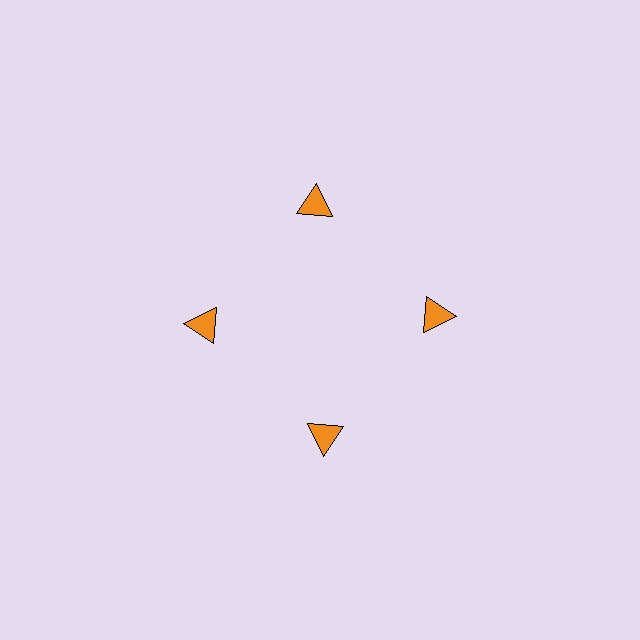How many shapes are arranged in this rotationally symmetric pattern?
There are 4 shapes, arranged in 4 groups of 1.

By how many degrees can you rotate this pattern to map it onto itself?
The pattern maps onto itself every 90 degrees of rotation.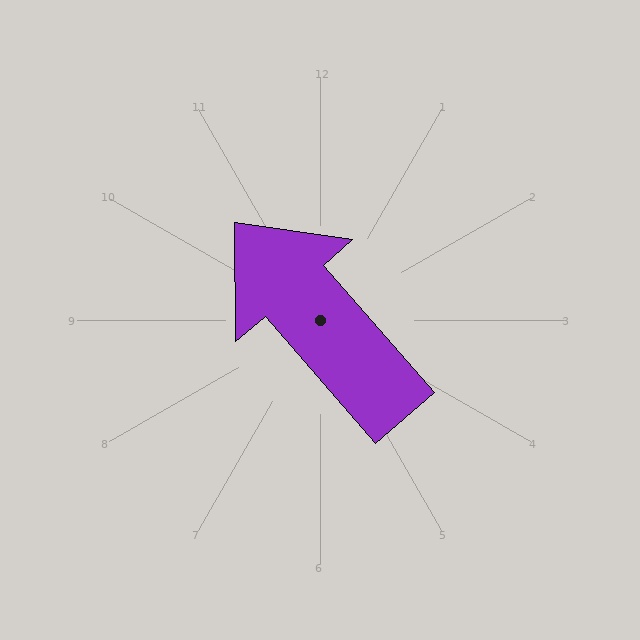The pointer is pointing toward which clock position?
Roughly 11 o'clock.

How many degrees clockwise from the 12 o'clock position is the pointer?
Approximately 319 degrees.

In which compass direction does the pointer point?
Northwest.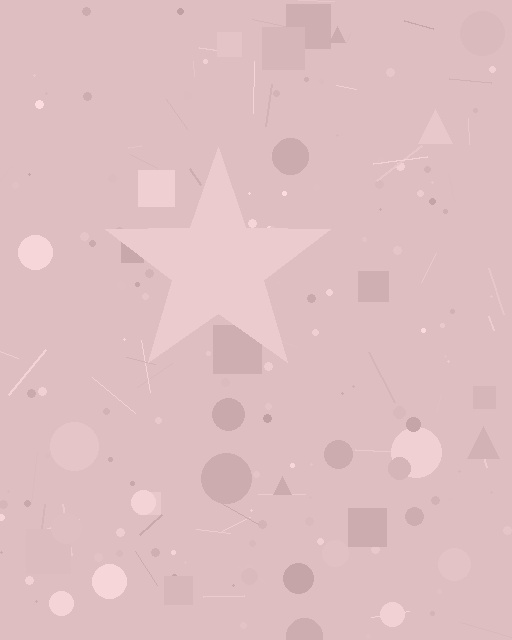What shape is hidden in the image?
A star is hidden in the image.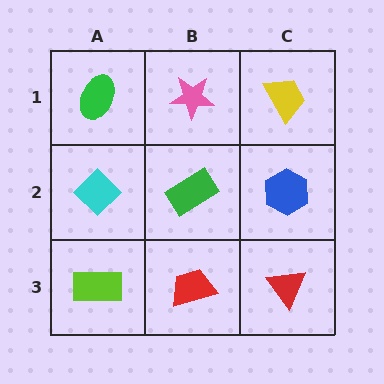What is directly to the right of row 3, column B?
A red triangle.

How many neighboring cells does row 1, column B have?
3.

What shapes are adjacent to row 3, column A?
A cyan diamond (row 2, column A), a red trapezoid (row 3, column B).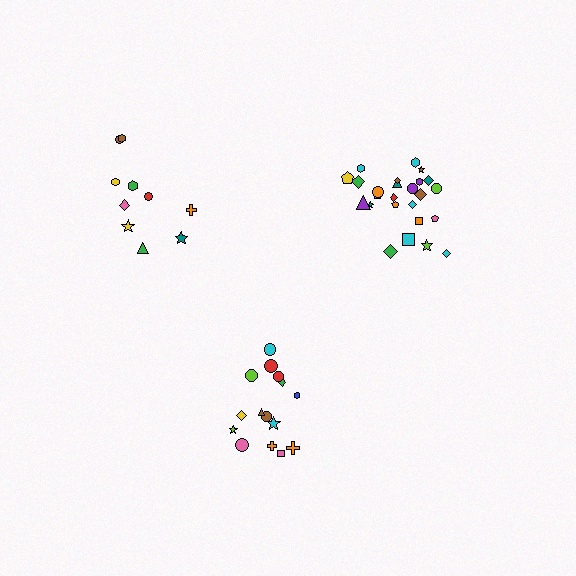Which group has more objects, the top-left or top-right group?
The top-right group.